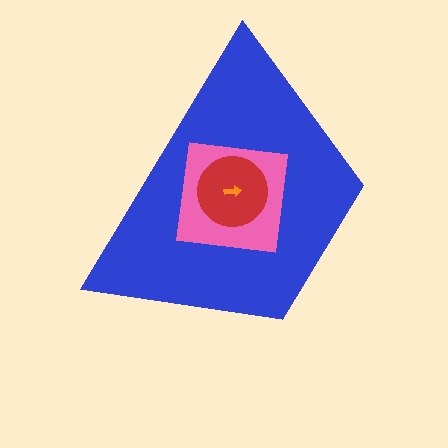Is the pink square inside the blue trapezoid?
Yes.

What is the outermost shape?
The blue trapezoid.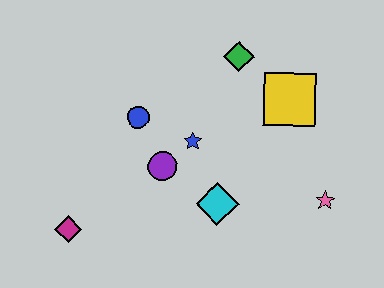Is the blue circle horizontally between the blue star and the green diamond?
No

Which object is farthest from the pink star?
The magenta diamond is farthest from the pink star.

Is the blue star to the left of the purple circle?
No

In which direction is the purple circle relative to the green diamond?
The purple circle is below the green diamond.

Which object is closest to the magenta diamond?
The purple circle is closest to the magenta diamond.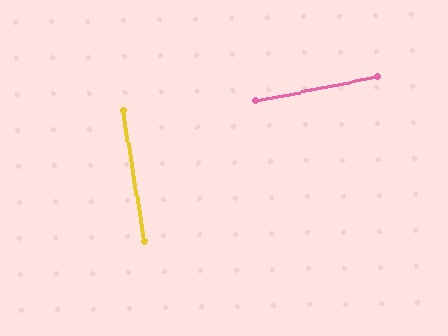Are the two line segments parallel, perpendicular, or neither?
Perpendicular — they meet at approximately 89°.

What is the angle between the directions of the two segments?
Approximately 89 degrees.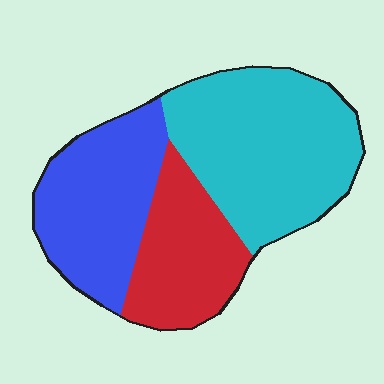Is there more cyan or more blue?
Cyan.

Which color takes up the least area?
Red, at roughly 25%.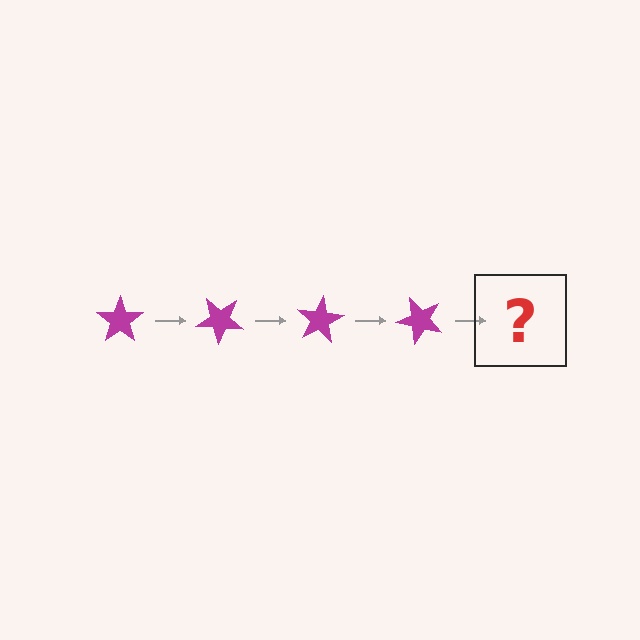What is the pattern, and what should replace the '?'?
The pattern is that the star rotates 40 degrees each step. The '?' should be a magenta star rotated 160 degrees.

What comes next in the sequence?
The next element should be a magenta star rotated 160 degrees.